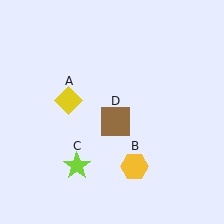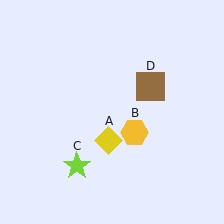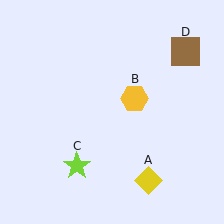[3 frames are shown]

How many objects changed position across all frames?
3 objects changed position: yellow diamond (object A), yellow hexagon (object B), brown square (object D).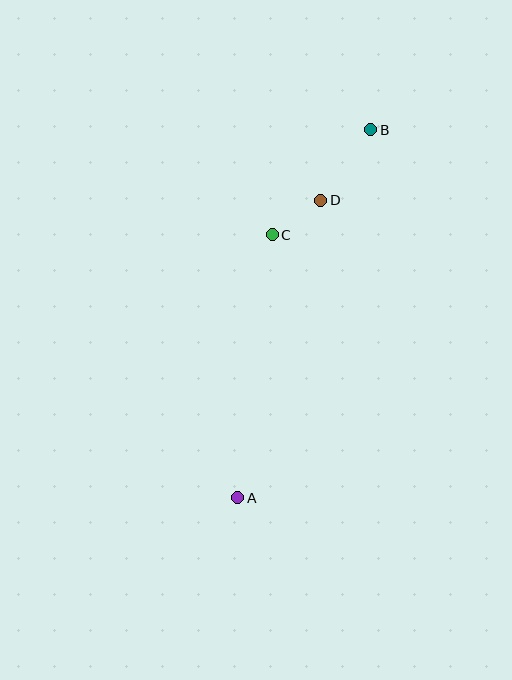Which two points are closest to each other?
Points C and D are closest to each other.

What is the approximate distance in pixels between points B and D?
The distance between B and D is approximately 87 pixels.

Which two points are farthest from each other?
Points A and B are farthest from each other.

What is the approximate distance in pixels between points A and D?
The distance between A and D is approximately 309 pixels.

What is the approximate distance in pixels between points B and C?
The distance between B and C is approximately 144 pixels.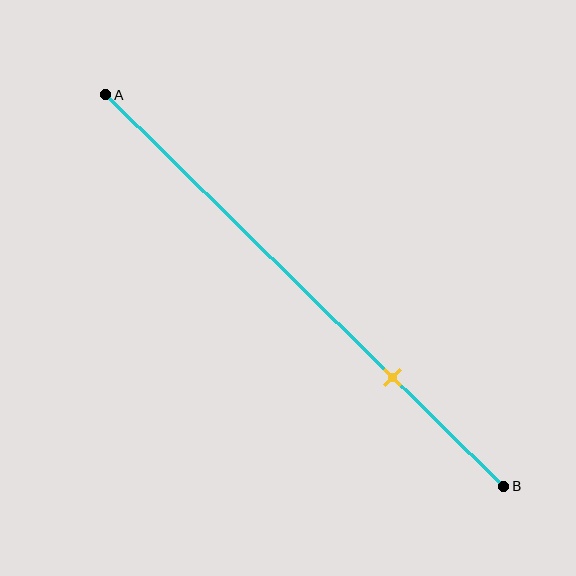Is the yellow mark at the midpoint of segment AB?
No, the mark is at about 70% from A, not at the 50% midpoint.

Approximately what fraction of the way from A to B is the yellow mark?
The yellow mark is approximately 70% of the way from A to B.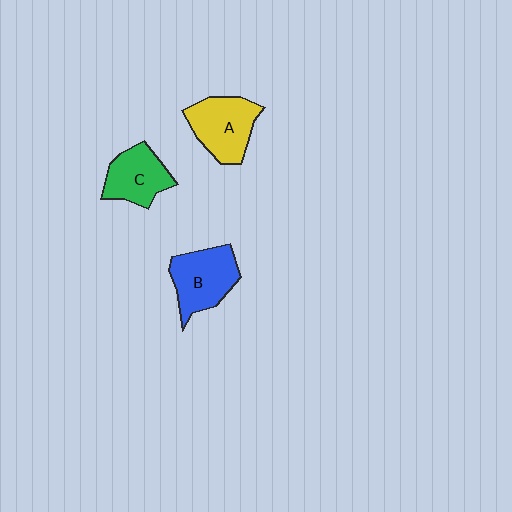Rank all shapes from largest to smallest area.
From largest to smallest: B (blue), A (yellow), C (green).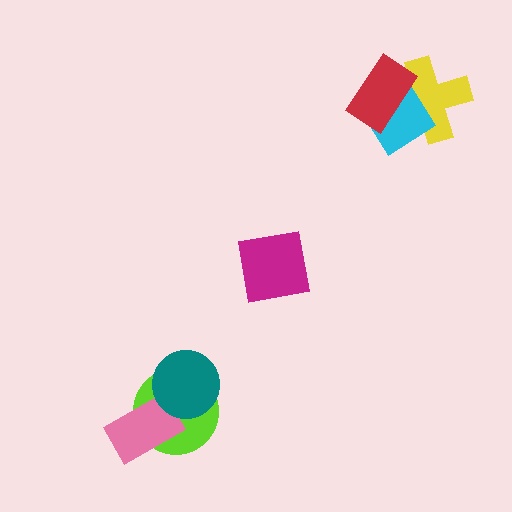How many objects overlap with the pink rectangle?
2 objects overlap with the pink rectangle.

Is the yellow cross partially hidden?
Yes, it is partially covered by another shape.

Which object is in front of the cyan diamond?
The red rectangle is in front of the cyan diamond.